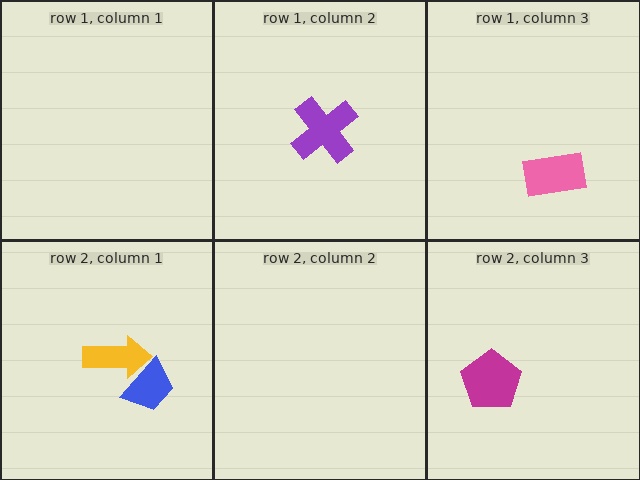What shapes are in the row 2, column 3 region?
The magenta pentagon.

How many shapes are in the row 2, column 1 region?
2.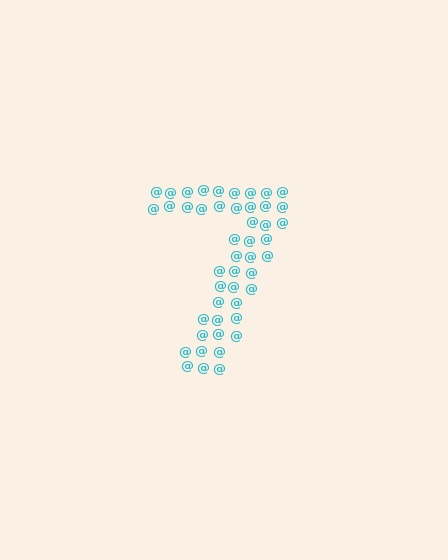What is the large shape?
The large shape is the digit 7.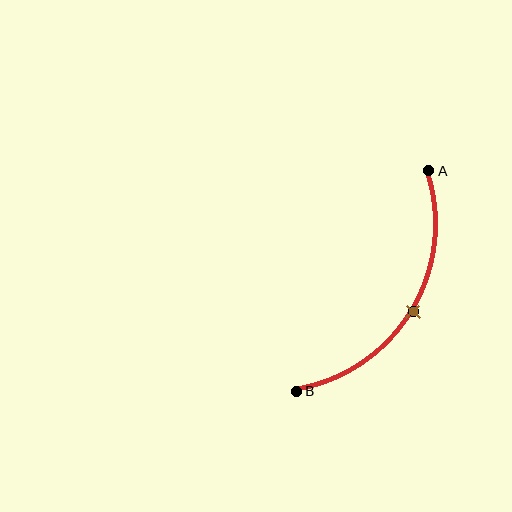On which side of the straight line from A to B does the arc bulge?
The arc bulges to the right of the straight line connecting A and B.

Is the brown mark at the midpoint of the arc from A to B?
Yes. The brown mark lies on the arc at equal arc-length from both A and B — it is the arc midpoint.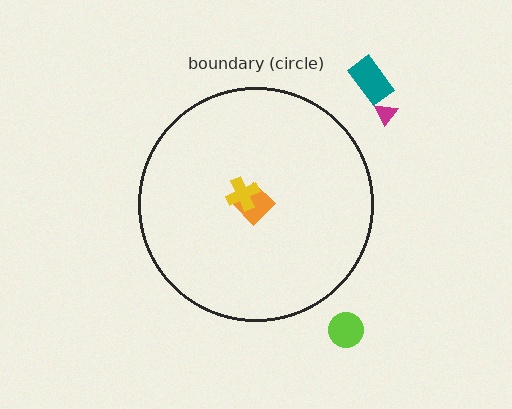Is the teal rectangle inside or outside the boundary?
Outside.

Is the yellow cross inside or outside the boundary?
Inside.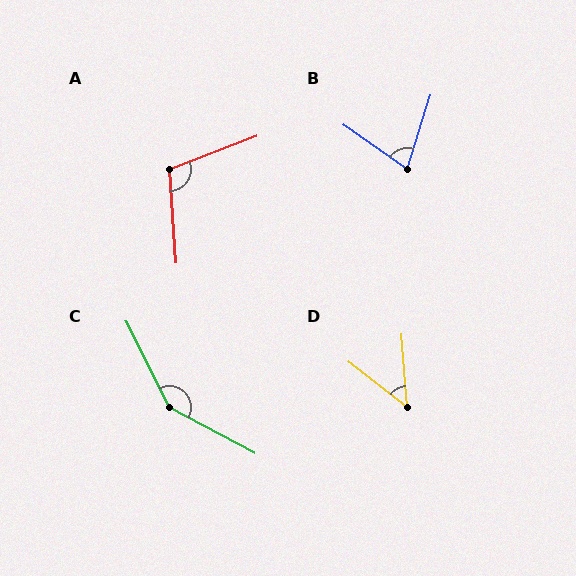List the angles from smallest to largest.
D (48°), B (73°), A (107°), C (145°).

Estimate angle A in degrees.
Approximately 107 degrees.